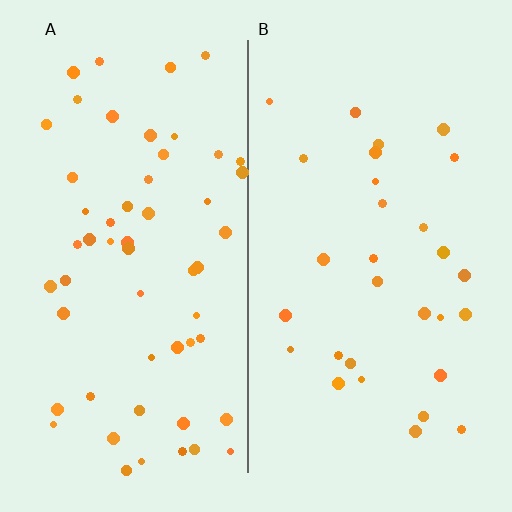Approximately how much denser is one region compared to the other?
Approximately 1.9× — region A over region B.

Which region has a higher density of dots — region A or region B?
A (the left).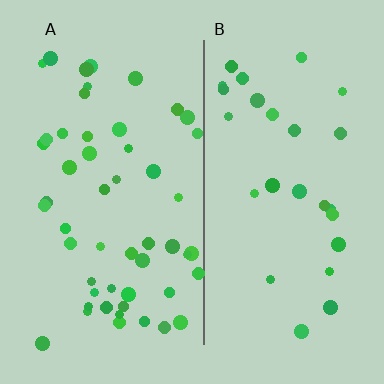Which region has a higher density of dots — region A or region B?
A (the left).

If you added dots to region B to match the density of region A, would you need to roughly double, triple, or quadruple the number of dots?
Approximately double.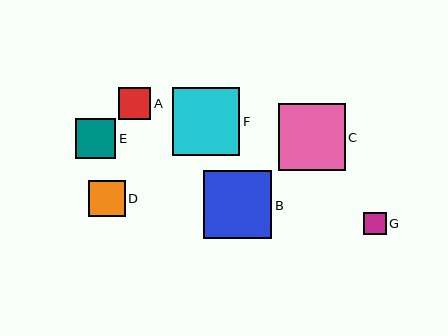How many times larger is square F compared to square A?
Square F is approximately 2.1 times the size of square A.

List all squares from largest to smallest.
From largest to smallest: B, F, C, E, D, A, G.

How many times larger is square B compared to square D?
Square B is approximately 1.9 times the size of square D.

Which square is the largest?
Square B is the largest with a size of approximately 68 pixels.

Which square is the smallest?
Square G is the smallest with a size of approximately 22 pixels.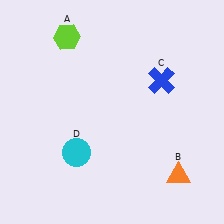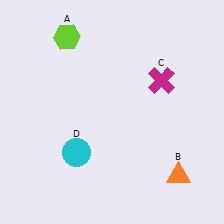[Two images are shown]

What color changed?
The cross (C) changed from blue in Image 1 to magenta in Image 2.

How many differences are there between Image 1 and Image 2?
There is 1 difference between the two images.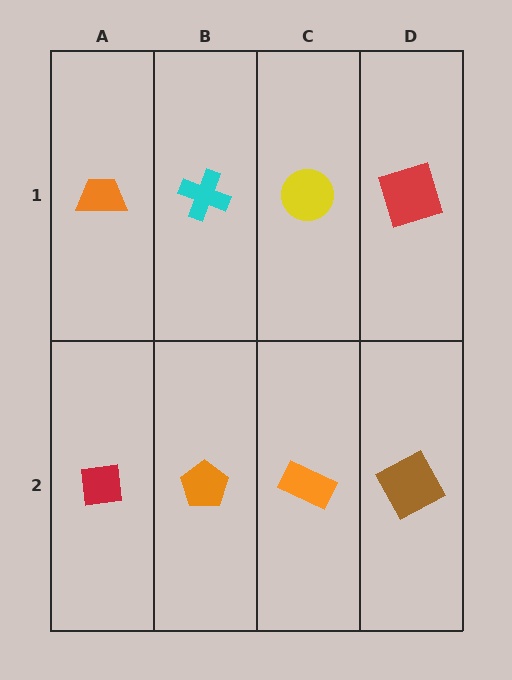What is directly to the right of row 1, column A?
A cyan cross.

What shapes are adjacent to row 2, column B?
A cyan cross (row 1, column B), a red square (row 2, column A), an orange rectangle (row 2, column C).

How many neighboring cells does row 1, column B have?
3.